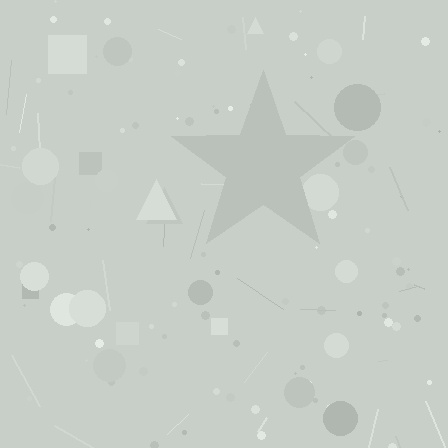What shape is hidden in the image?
A star is hidden in the image.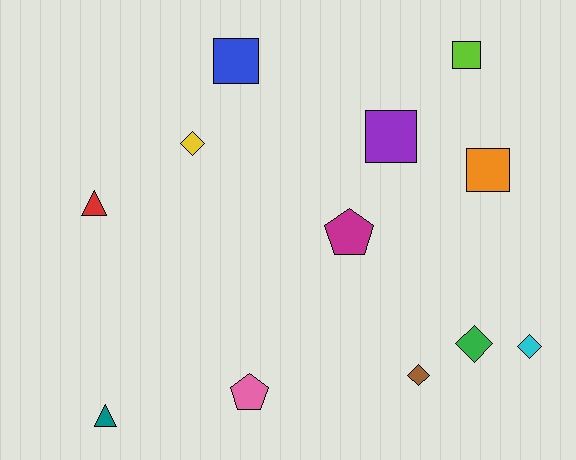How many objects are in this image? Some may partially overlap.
There are 12 objects.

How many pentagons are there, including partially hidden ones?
There are 2 pentagons.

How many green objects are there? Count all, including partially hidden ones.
There is 1 green object.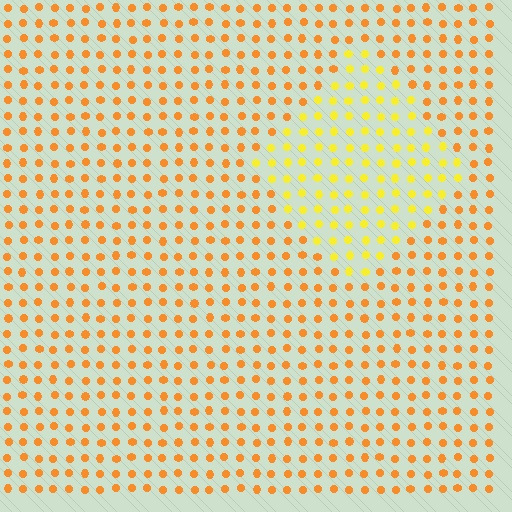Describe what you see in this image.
The image is filled with small orange elements in a uniform arrangement. A diamond-shaped region is visible where the elements are tinted to a slightly different hue, forming a subtle color boundary.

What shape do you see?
I see a diamond.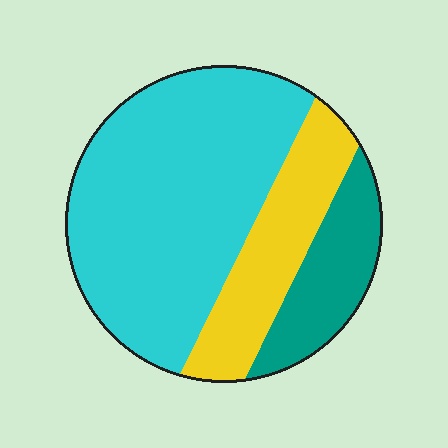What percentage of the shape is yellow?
Yellow covers roughly 20% of the shape.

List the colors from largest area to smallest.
From largest to smallest: cyan, yellow, teal.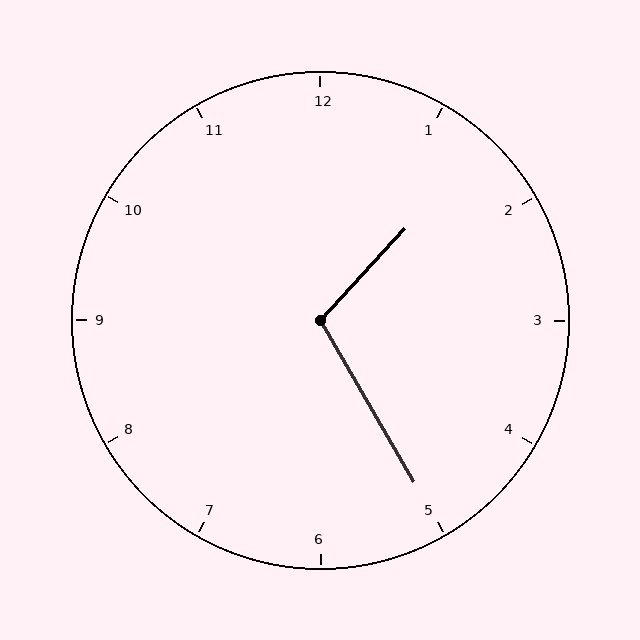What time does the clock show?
1:25.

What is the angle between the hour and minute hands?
Approximately 108 degrees.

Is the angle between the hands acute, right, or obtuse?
It is obtuse.